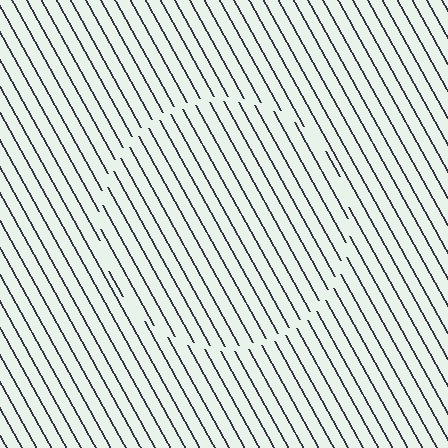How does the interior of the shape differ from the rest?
The interior of the shape contains the same grating, shifted by half a period — the contour is defined by the phase discontinuity where line-ends from the inner and outer gratings abut.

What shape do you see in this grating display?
An illusory circle. The interior of the shape contains the same grating, shifted by half a period — the contour is defined by the phase discontinuity where line-ends from the inner and outer gratings abut.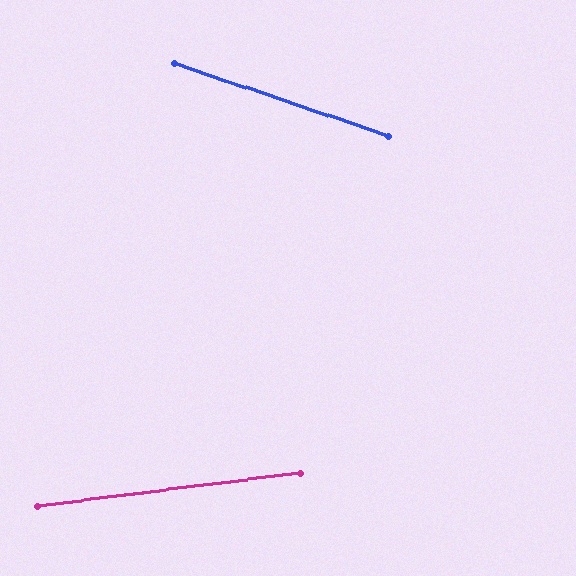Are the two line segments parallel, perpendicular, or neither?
Neither parallel nor perpendicular — they differ by about 26°.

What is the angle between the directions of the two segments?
Approximately 26 degrees.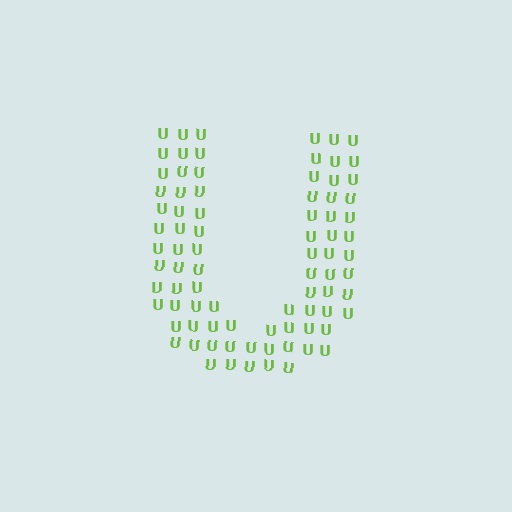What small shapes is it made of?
It is made of small letter U's.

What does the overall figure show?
The overall figure shows the letter U.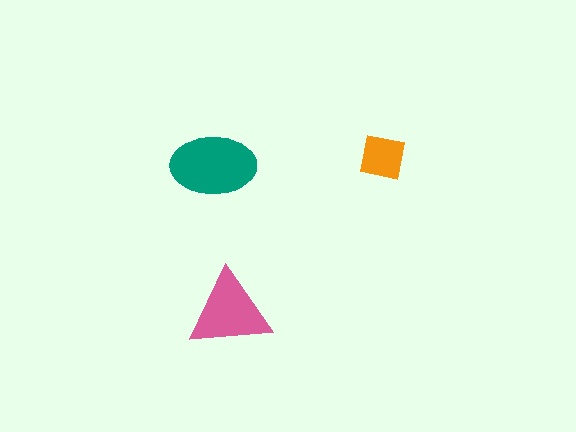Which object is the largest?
The teal ellipse.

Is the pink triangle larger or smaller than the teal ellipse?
Smaller.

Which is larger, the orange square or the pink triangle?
The pink triangle.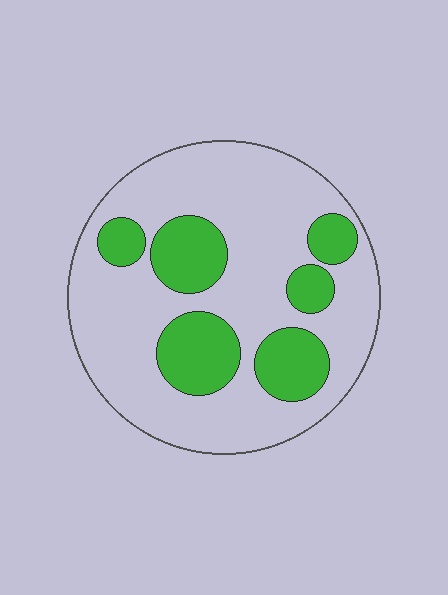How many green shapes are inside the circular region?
6.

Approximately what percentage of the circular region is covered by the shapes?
Approximately 25%.